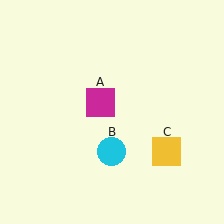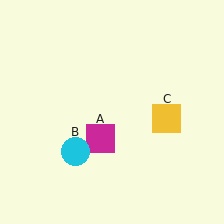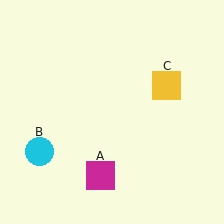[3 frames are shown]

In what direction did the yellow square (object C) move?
The yellow square (object C) moved up.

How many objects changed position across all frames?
3 objects changed position: magenta square (object A), cyan circle (object B), yellow square (object C).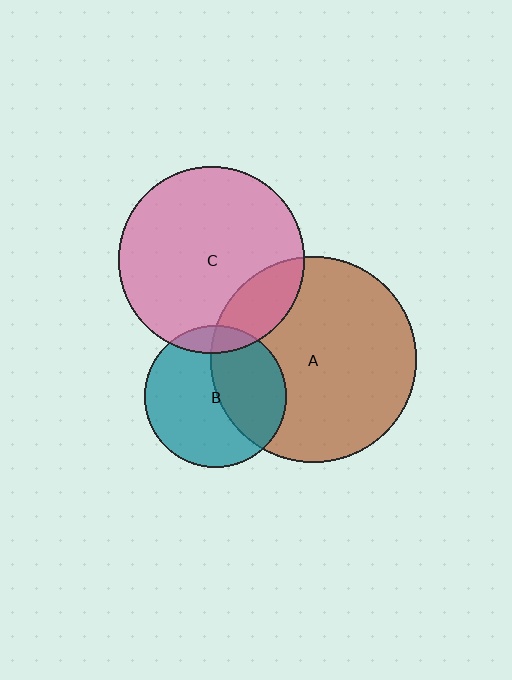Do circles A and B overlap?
Yes.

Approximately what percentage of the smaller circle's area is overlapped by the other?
Approximately 40%.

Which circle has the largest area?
Circle A (brown).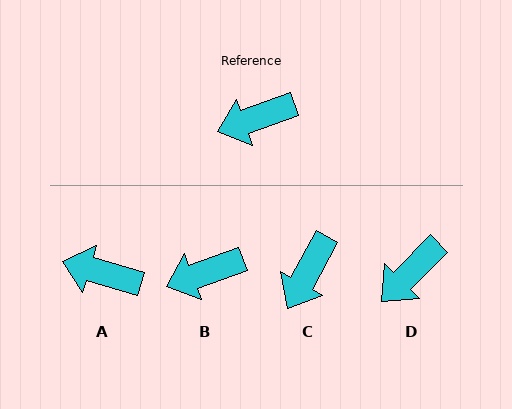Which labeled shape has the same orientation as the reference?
B.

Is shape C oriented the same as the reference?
No, it is off by about 41 degrees.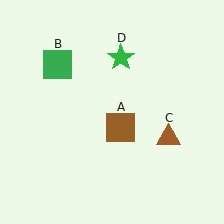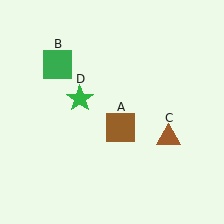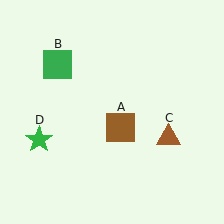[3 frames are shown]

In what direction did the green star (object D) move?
The green star (object D) moved down and to the left.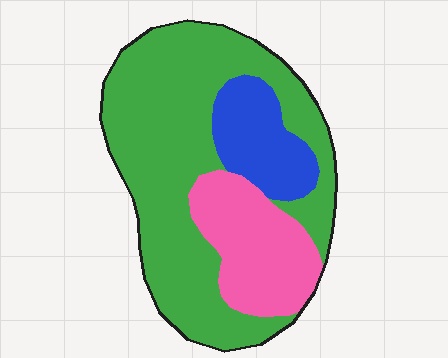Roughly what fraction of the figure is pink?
Pink takes up about one fifth (1/5) of the figure.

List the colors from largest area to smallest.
From largest to smallest: green, pink, blue.